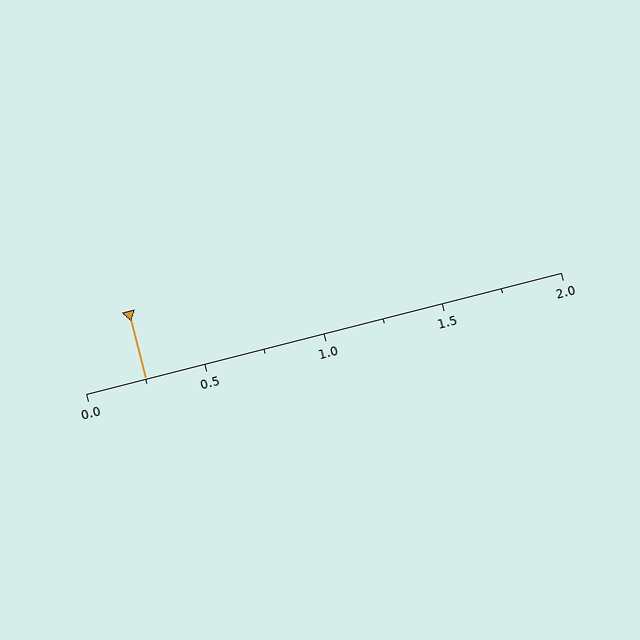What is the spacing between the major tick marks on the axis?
The major ticks are spaced 0.5 apart.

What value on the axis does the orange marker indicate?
The marker indicates approximately 0.25.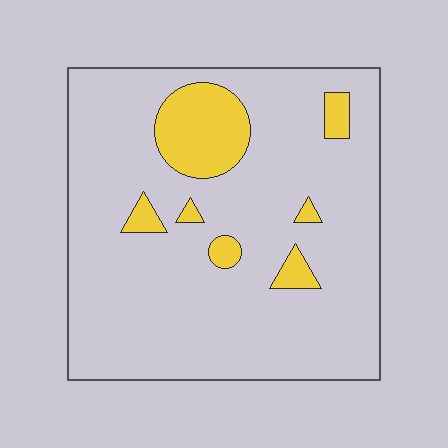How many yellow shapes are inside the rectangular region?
7.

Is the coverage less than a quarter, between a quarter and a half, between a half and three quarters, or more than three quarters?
Less than a quarter.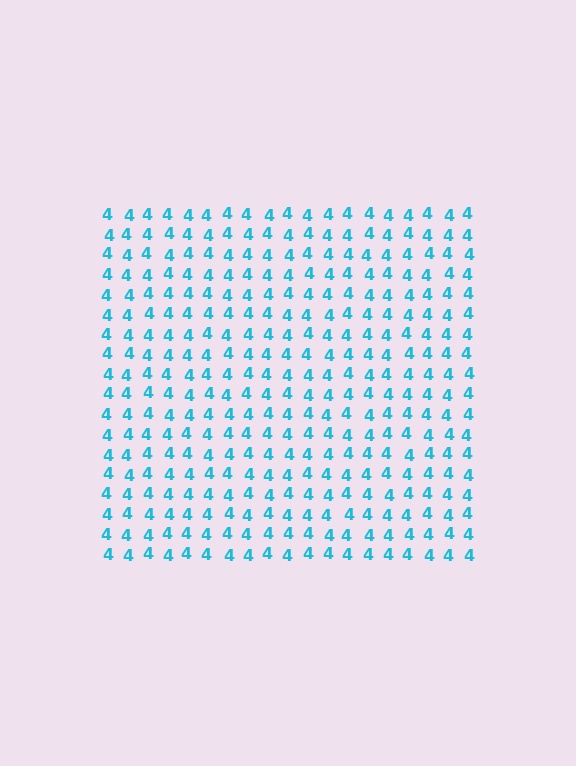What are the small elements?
The small elements are digit 4's.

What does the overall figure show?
The overall figure shows a square.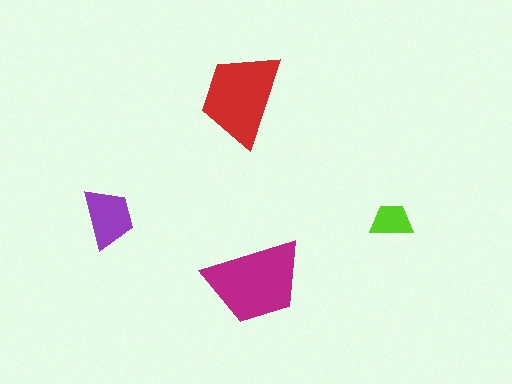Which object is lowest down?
The magenta trapezoid is bottommost.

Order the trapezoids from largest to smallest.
the magenta one, the red one, the purple one, the lime one.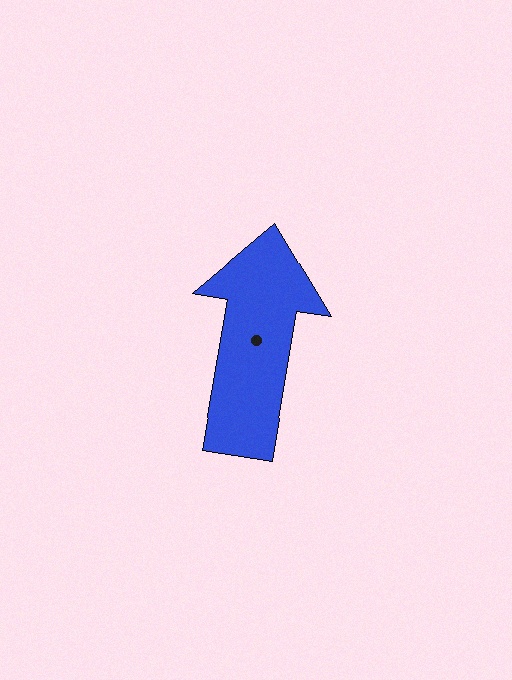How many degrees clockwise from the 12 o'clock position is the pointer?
Approximately 10 degrees.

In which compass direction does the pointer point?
North.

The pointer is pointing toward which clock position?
Roughly 12 o'clock.